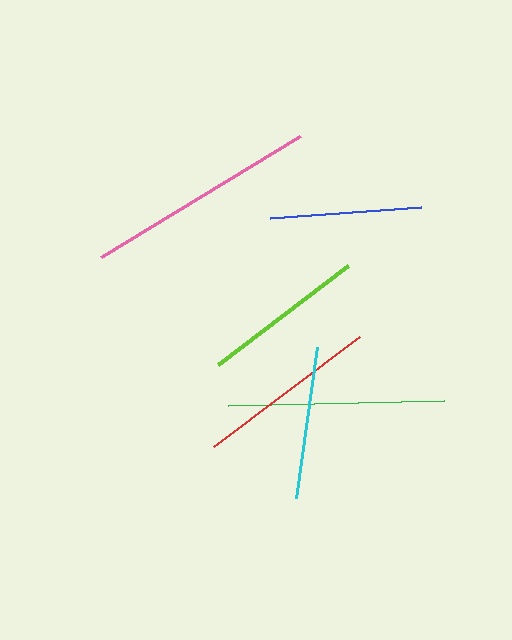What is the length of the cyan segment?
The cyan segment is approximately 152 pixels long.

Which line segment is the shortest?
The blue line is the shortest at approximately 151 pixels.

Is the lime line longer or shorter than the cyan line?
The lime line is longer than the cyan line.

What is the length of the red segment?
The red segment is approximately 183 pixels long.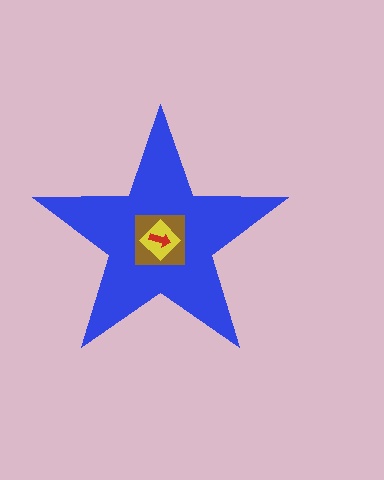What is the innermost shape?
The red arrow.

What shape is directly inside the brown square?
The yellow diamond.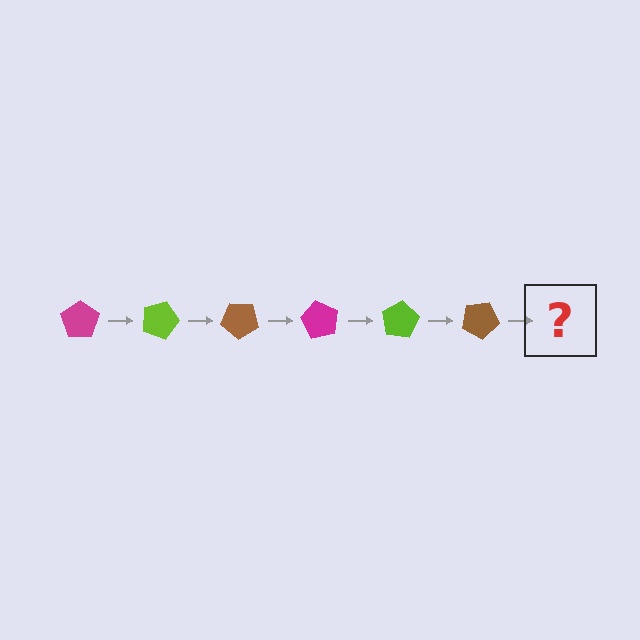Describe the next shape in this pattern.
It should be a magenta pentagon, rotated 120 degrees from the start.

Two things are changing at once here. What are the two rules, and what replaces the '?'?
The two rules are that it rotates 20 degrees each step and the color cycles through magenta, lime, and brown. The '?' should be a magenta pentagon, rotated 120 degrees from the start.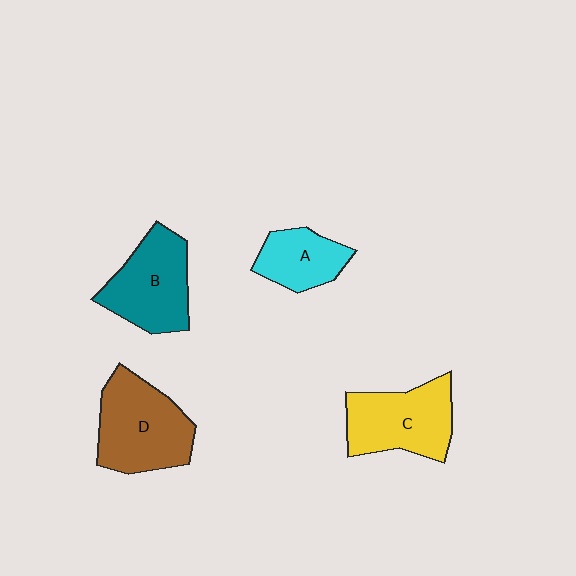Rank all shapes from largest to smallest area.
From largest to smallest: D (brown), C (yellow), B (teal), A (cyan).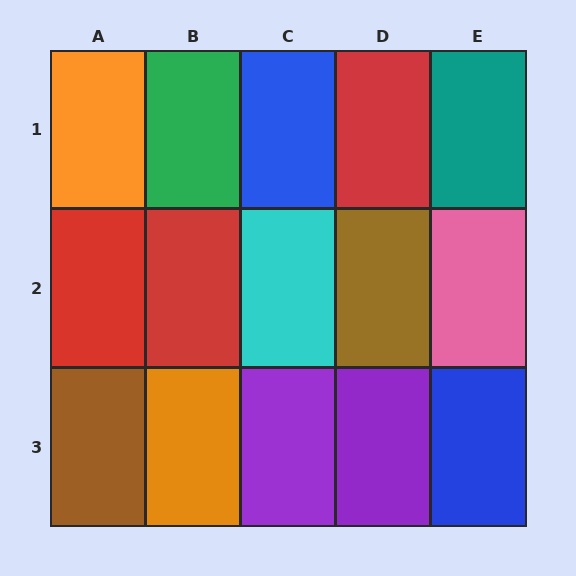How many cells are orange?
2 cells are orange.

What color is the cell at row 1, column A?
Orange.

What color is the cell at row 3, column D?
Purple.